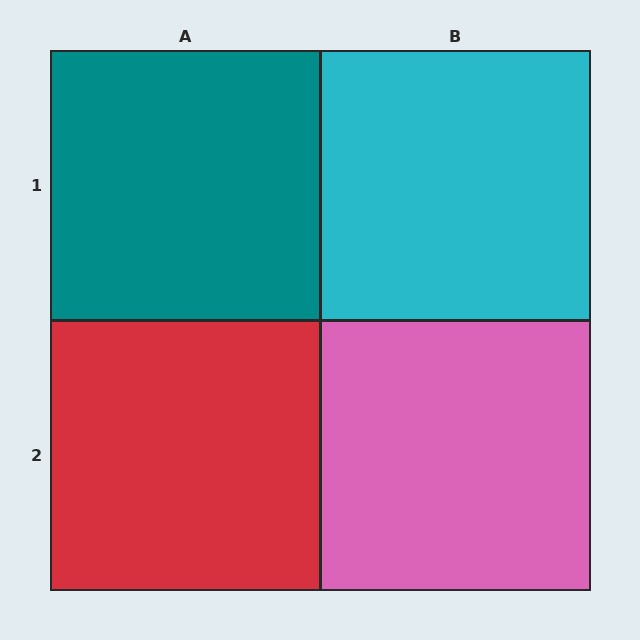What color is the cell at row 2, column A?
Red.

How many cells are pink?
1 cell is pink.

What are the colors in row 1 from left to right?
Teal, cyan.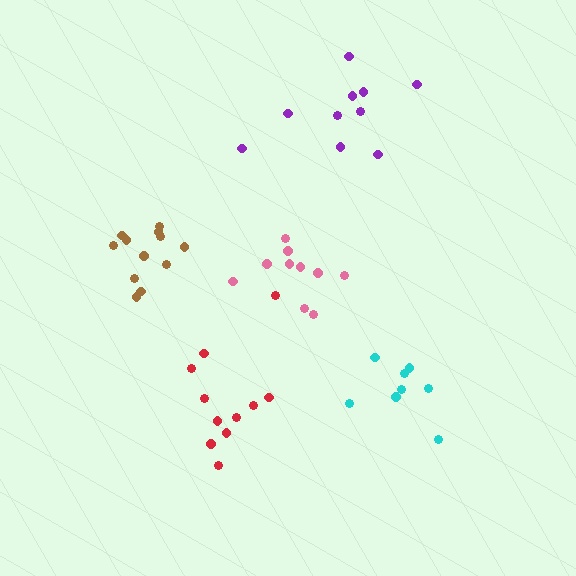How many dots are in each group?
Group 1: 8 dots, Group 2: 10 dots, Group 3: 10 dots, Group 4: 11 dots, Group 5: 12 dots (51 total).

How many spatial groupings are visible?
There are 5 spatial groupings.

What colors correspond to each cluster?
The clusters are colored: cyan, pink, purple, red, brown.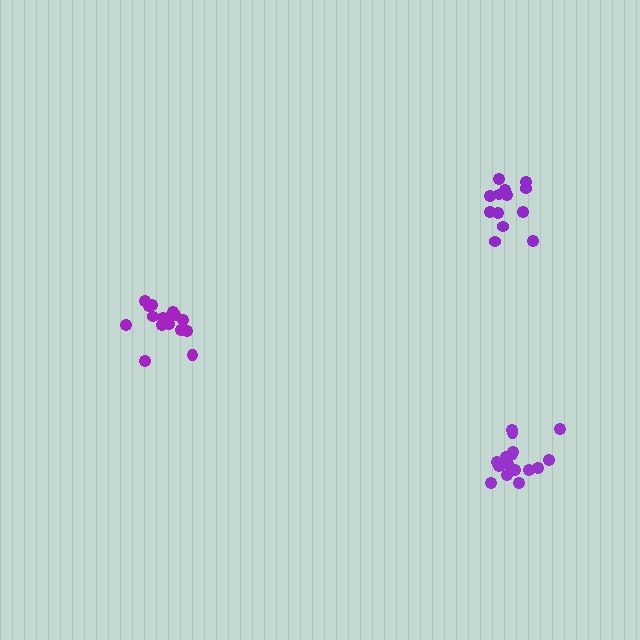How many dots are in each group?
Group 1: 16 dots, Group 2: 14 dots, Group 3: 16 dots (46 total).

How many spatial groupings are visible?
There are 3 spatial groupings.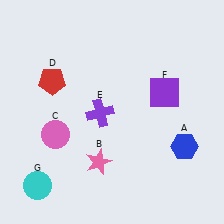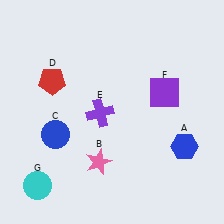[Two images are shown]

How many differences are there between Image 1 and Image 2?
There is 1 difference between the two images.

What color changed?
The circle (C) changed from pink in Image 1 to blue in Image 2.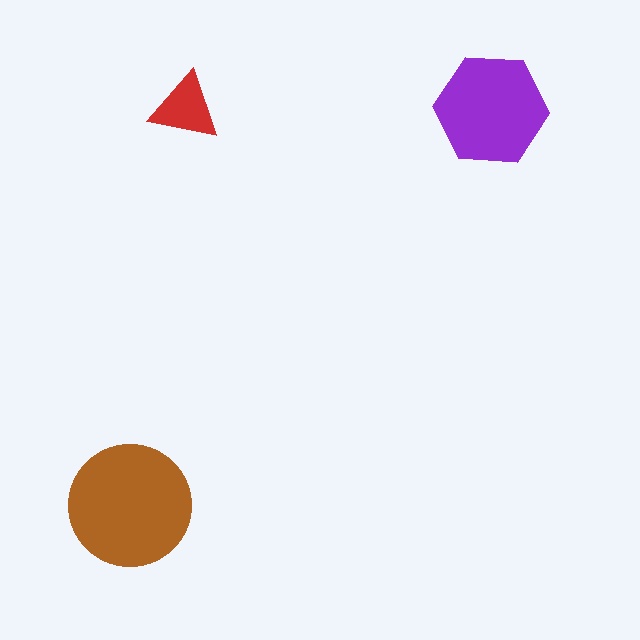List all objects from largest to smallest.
The brown circle, the purple hexagon, the red triangle.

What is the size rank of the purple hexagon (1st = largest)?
2nd.